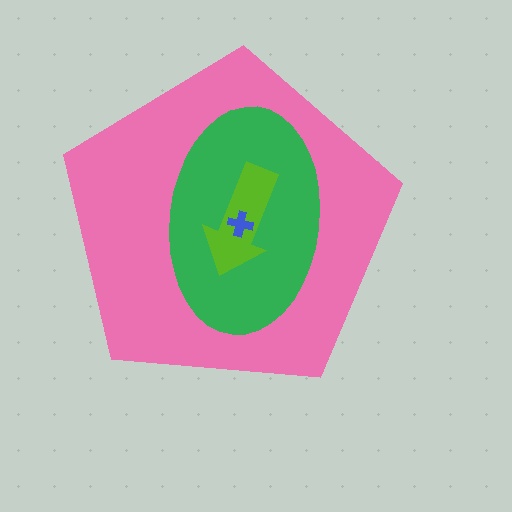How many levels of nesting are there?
4.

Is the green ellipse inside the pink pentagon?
Yes.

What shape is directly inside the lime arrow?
The blue cross.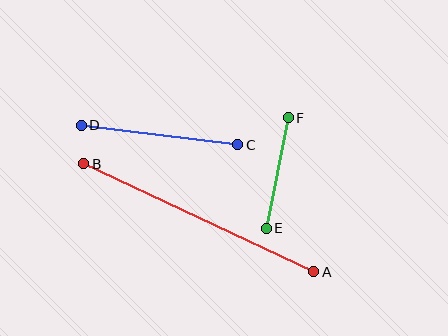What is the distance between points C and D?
The distance is approximately 158 pixels.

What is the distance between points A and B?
The distance is approximately 254 pixels.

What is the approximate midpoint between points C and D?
The midpoint is at approximately (159, 135) pixels.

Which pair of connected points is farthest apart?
Points A and B are farthest apart.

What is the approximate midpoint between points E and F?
The midpoint is at approximately (277, 173) pixels.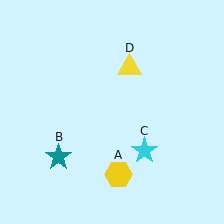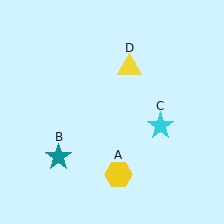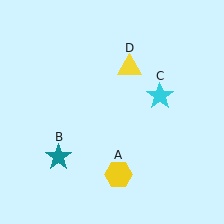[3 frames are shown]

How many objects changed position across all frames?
1 object changed position: cyan star (object C).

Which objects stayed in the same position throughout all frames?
Yellow hexagon (object A) and teal star (object B) and yellow triangle (object D) remained stationary.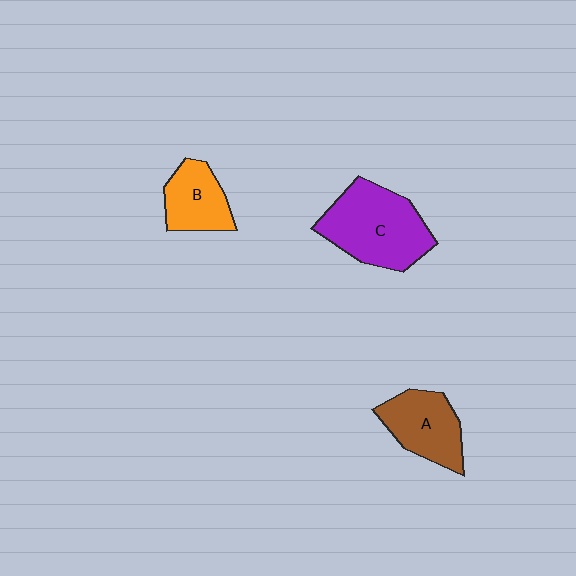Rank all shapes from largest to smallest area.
From largest to smallest: C (purple), A (brown), B (orange).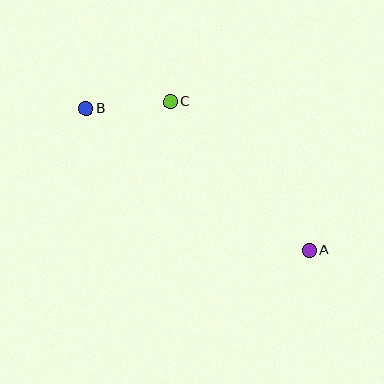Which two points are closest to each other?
Points B and C are closest to each other.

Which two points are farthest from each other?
Points A and B are farthest from each other.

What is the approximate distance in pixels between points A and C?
The distance between A and C is approximately 203 pixels.